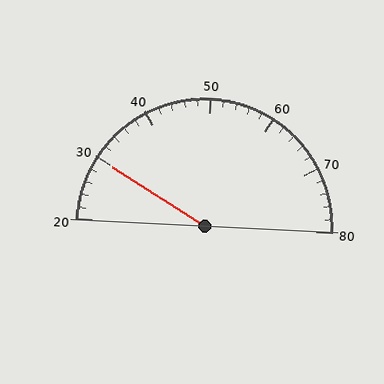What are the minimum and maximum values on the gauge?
The gauge ranges from 20 to 80.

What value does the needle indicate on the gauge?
The needle indicates approximately 30.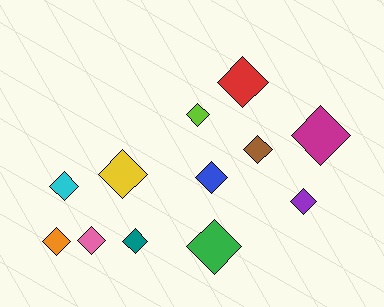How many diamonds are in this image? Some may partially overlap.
There are 12 diamonds.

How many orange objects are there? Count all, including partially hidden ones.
There is 1 orange object.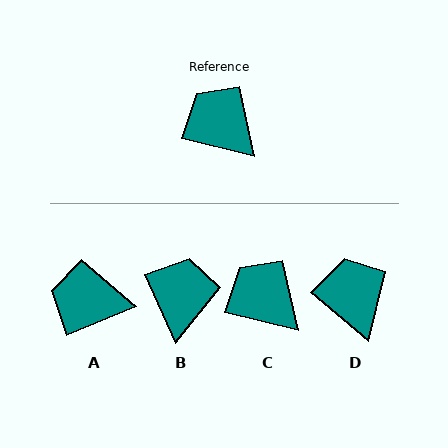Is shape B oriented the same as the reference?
No, it is off by about 51 degrees.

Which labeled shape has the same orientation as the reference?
C.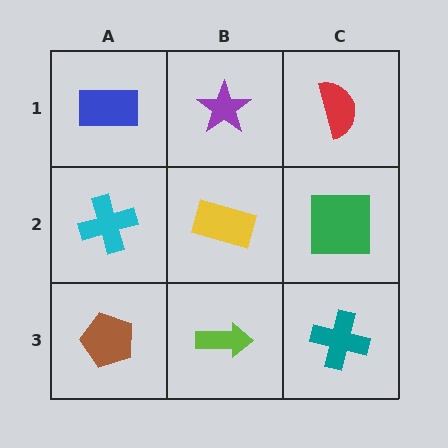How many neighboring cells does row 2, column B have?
4.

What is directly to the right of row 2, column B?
A green square.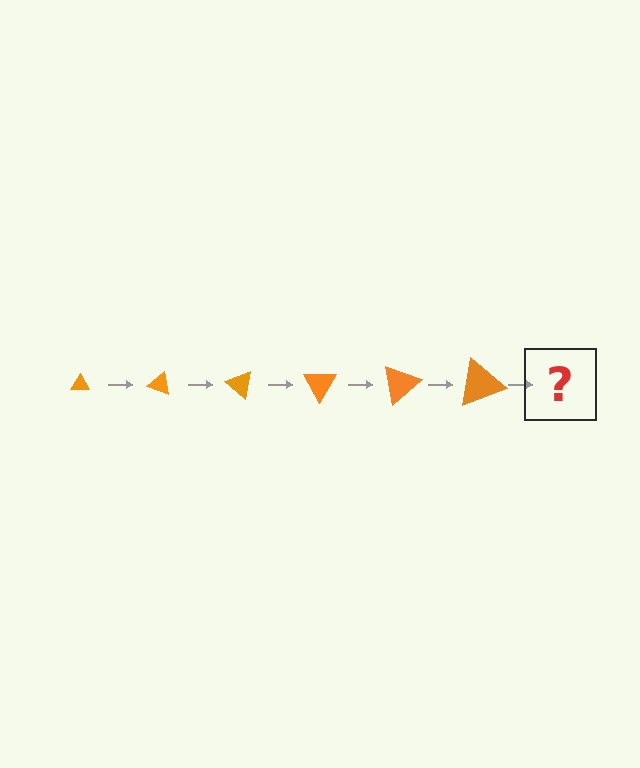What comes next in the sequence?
The next element should be a triangle, larger than the previous one and rotated 120 degrees from the start.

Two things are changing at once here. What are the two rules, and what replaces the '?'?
The two rules are that the triangle grows larger each step and it rotates 20 degrees each step. The '?' should be a triangle, larger than the previous one and rotated 120 degrees from the start.